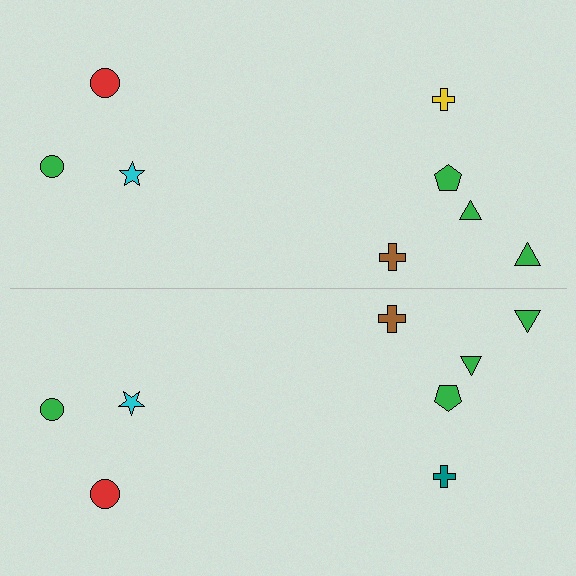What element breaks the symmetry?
The teal cross on the bottom side breaks the symmetry — its mirror counterpart is yellow.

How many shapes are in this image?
There are 16 shapes in this image.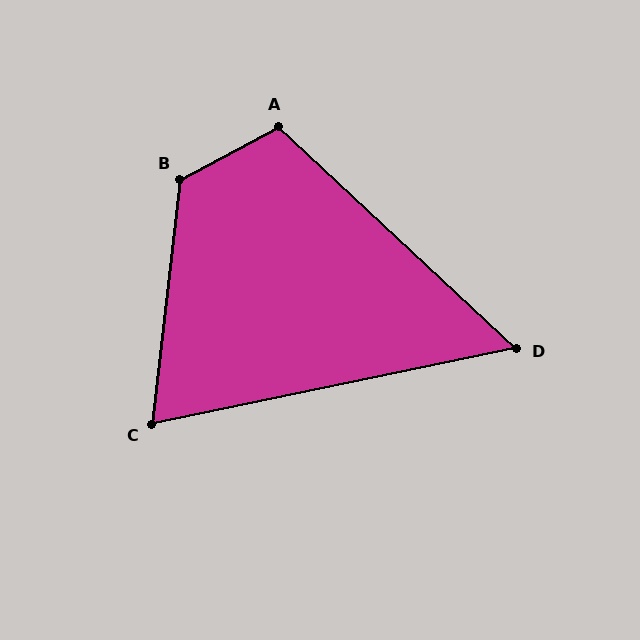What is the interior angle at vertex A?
Approximately 108 degrees (obtuse).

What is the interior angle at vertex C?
Approximately 72 degrees (acute).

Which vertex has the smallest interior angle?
D, at approximately 55 degrees.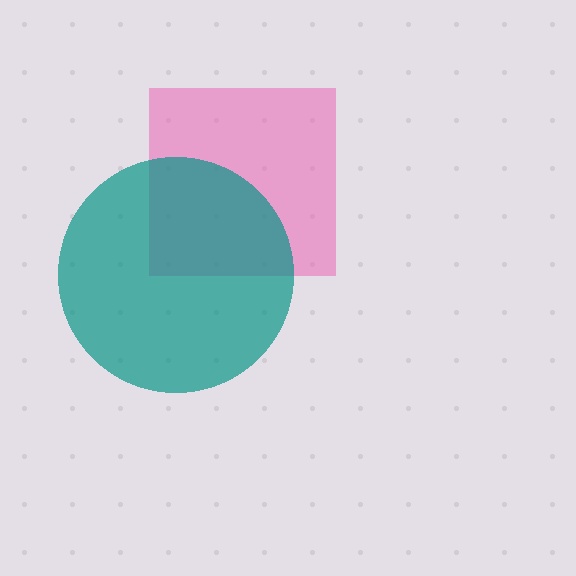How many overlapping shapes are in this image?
There are 2 overlapping shapes in the image.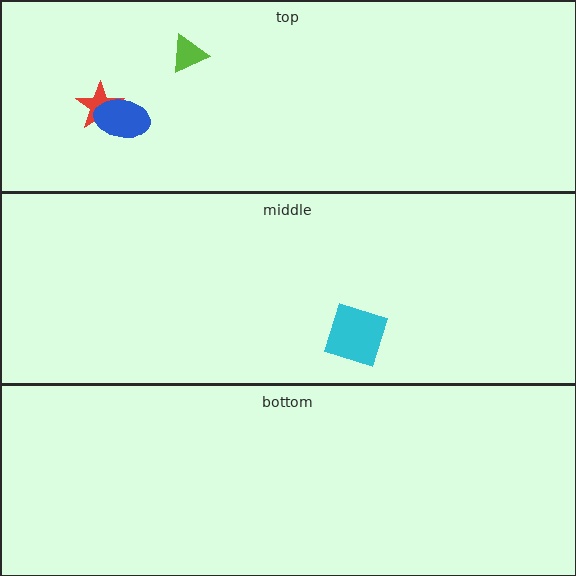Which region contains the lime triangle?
The top region.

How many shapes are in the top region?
3.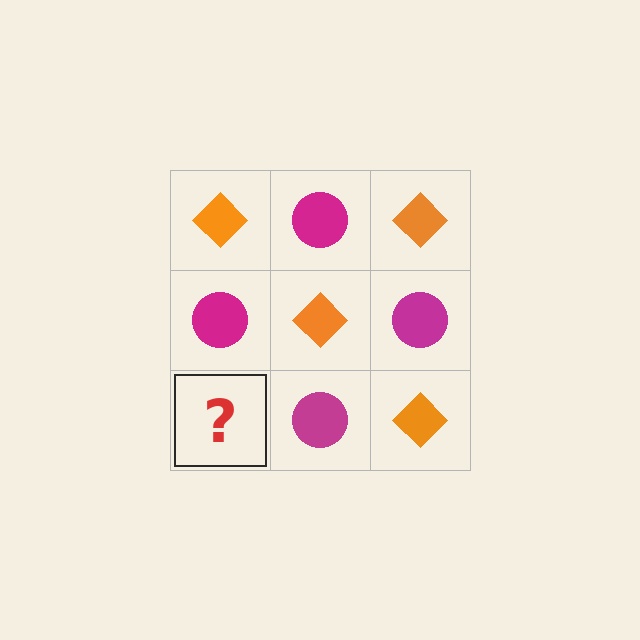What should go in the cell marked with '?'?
The missing cell should contain an orange diamond.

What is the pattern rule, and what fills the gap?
The rule is that it alternates orange diamond and magenta circle in a checkerboard pattern. The gap should be filled with an orange diamond.